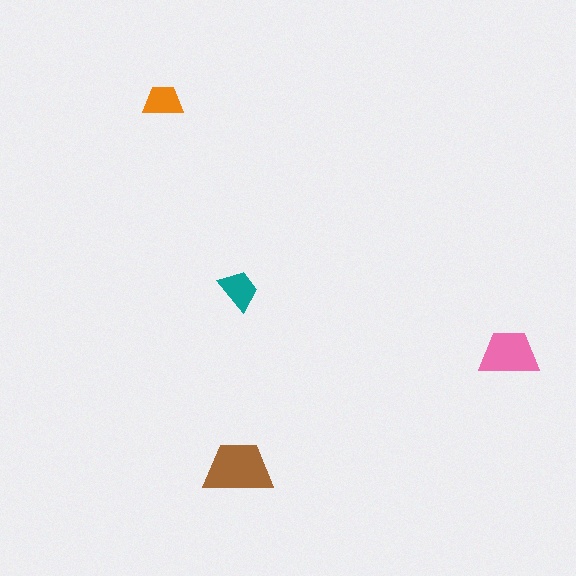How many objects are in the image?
There are 4 objects in the image.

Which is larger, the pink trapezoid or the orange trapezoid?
The pink one.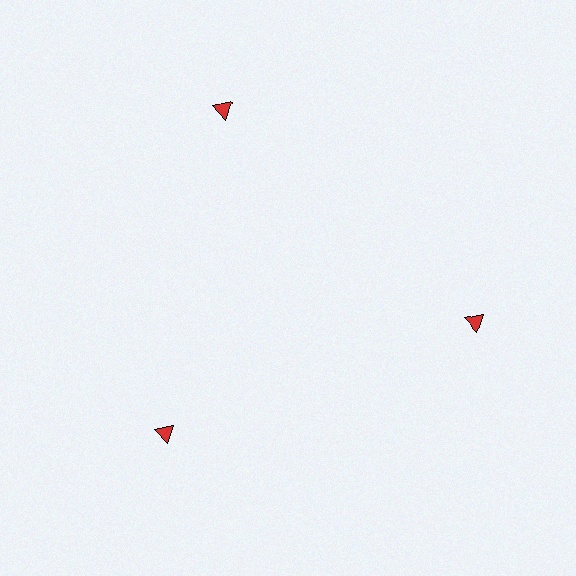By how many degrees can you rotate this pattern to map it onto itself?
The pattern maps onto itself every 120 degrees of rotation.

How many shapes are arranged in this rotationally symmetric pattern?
There are 3 shapes, arranged in 3 groups of 1.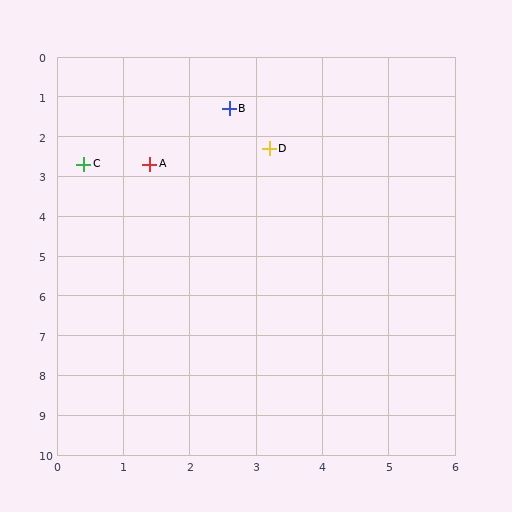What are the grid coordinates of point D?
Point D is at approximately (3.2, 2.3).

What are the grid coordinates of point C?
Point C is at approximately (0.4, 2.7).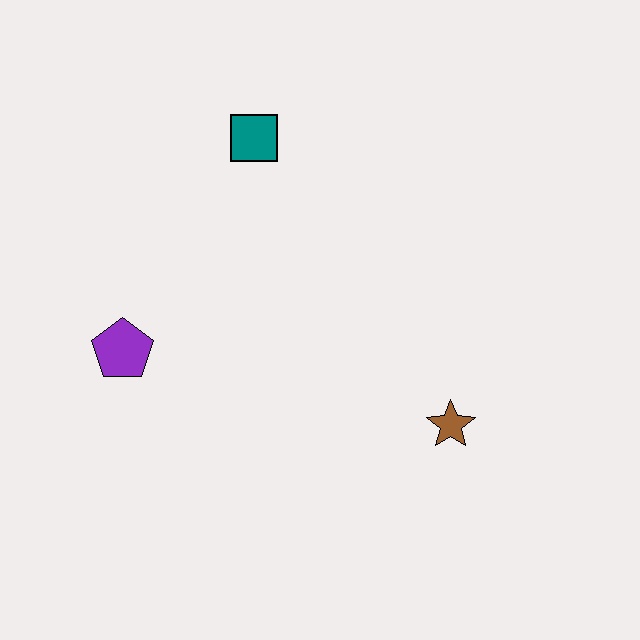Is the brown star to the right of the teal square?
Yes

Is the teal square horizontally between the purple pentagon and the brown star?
Yes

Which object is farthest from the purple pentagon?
The brown star is farthest from the purple pentagon.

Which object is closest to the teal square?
The purple pentagon is closest to the teal square.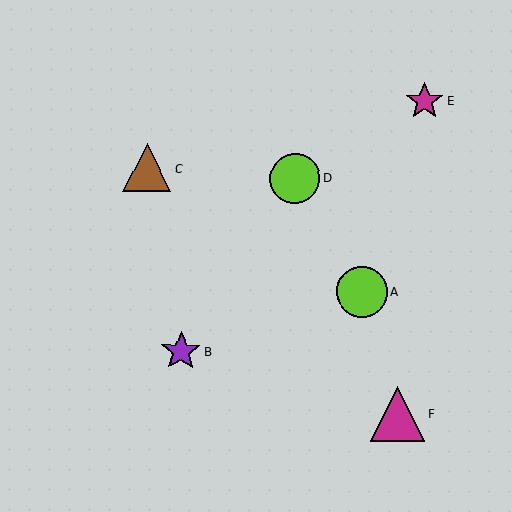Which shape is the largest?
The magenta triangle (labeled F) is the largest.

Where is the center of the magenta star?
The center of the magenta star is at (425, 101).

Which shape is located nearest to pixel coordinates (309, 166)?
The lime circle (labeled D) at (295, 178) is nearest to that location.